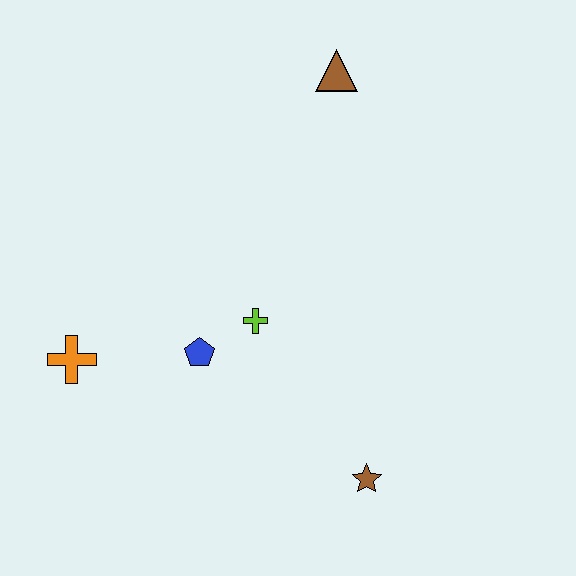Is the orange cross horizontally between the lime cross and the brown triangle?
No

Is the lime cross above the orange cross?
Yes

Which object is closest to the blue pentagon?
The lime cross is closest to the blue pentagon.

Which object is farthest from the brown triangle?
The brown star is farthest from the brown triangle.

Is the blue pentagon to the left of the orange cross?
No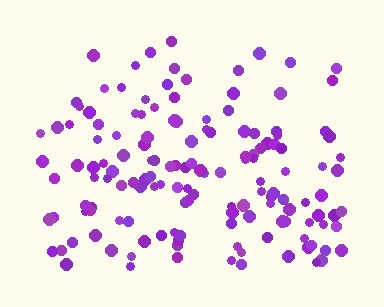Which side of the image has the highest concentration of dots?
The bottom.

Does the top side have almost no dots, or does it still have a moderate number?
Still a moderate number, just noticeably fewer than the bottom.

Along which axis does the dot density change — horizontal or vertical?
Vertical.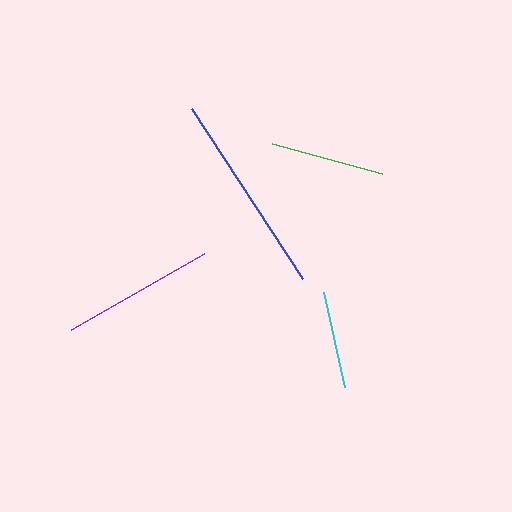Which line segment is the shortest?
The cyan line is the shortest at approximately 97 pixels.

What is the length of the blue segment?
The blue segment is approximately 203 pixels long.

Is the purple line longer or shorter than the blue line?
The blue line is longer than the purple line.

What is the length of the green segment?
The green segment is approximately 114 pixels long.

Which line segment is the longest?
The blue line is the longest at approximately 203 pixels.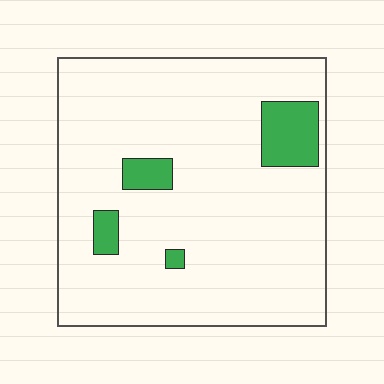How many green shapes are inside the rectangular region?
4.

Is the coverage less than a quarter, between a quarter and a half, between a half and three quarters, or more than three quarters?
Less than a quarter.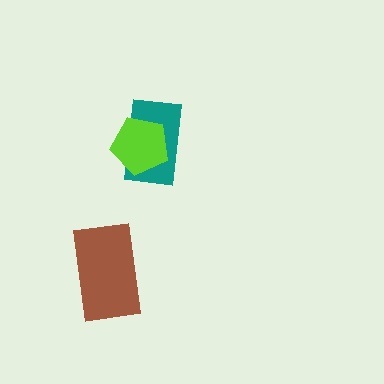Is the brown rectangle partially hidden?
No, no other shape covers it.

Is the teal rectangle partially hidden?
Yes, it is partially covered by another shape.